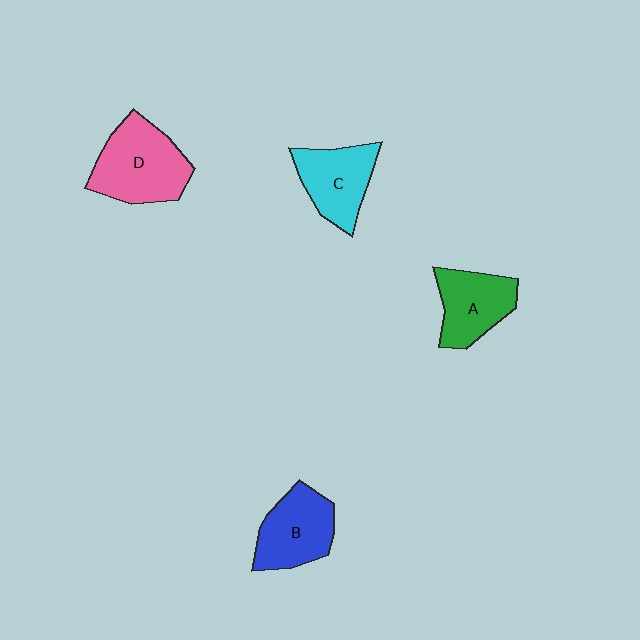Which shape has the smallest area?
Shape A (green).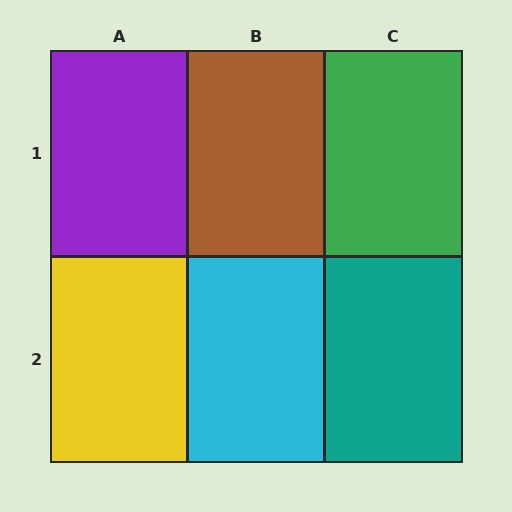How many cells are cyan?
1 cell is cyan.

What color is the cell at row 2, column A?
Yellow.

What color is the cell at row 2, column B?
Cyan.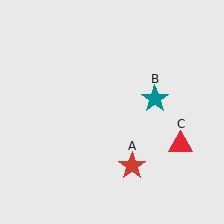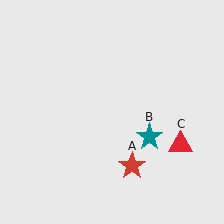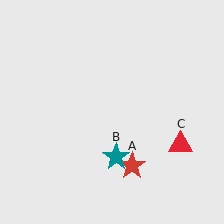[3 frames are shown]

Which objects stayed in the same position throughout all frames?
Red star (object A) and red triangle (object C) remained stationary.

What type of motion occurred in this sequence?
The teal star (object B) rotated clockwise around the center of the scene.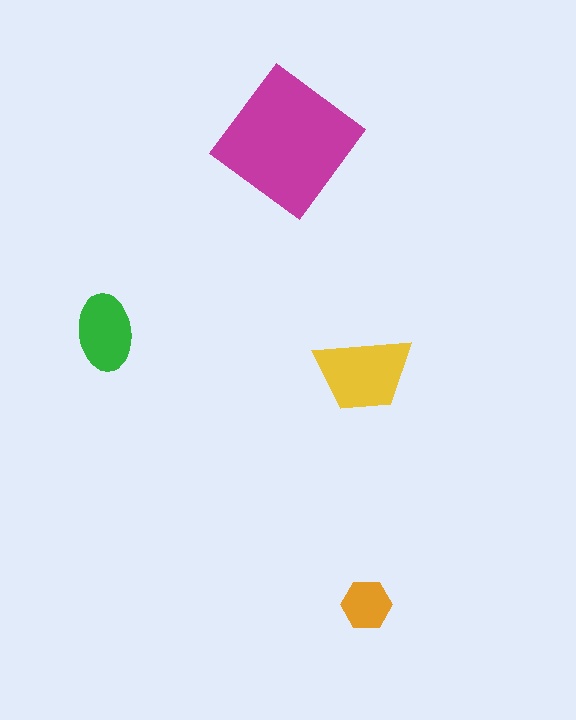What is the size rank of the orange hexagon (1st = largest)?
4th.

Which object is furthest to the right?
The orange hexagon is rightmost.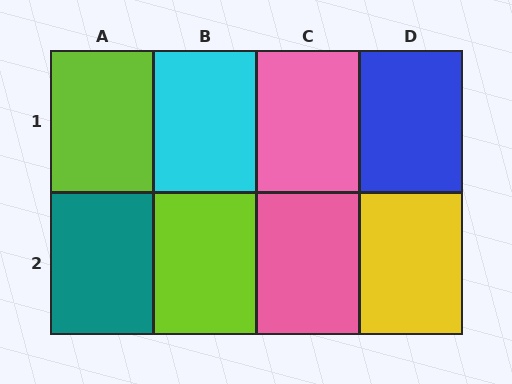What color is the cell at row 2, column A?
Teal.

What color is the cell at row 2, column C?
Pink.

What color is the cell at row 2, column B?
Lime.